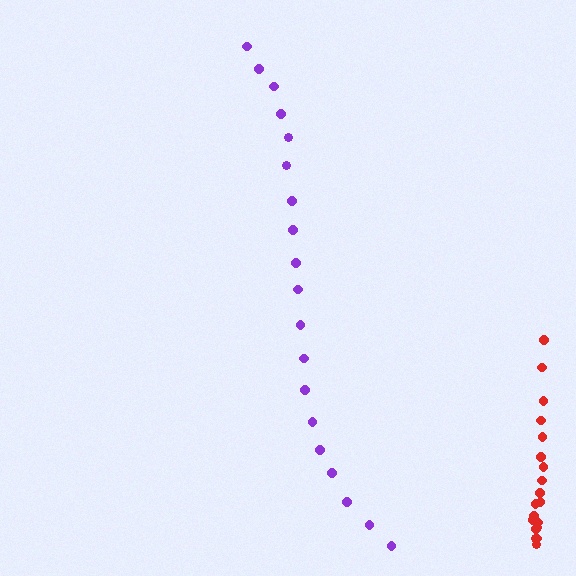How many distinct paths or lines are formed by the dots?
There are 2 distinct paths.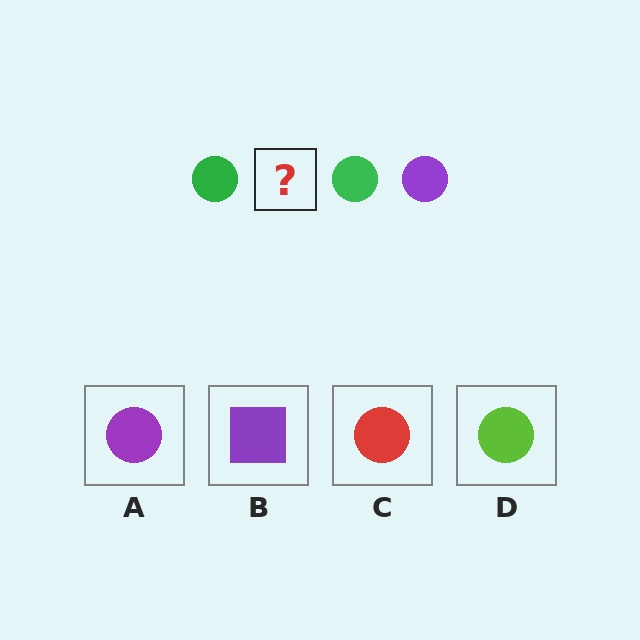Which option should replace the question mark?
Option A.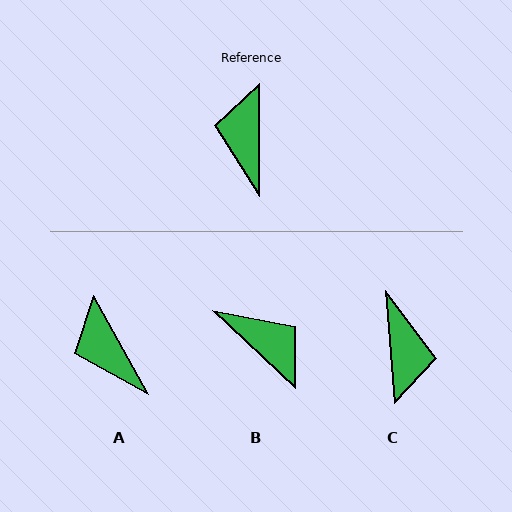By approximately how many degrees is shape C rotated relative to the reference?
Approximately 175 degrees clockwise.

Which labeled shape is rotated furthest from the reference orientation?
C, about 175 degrees away.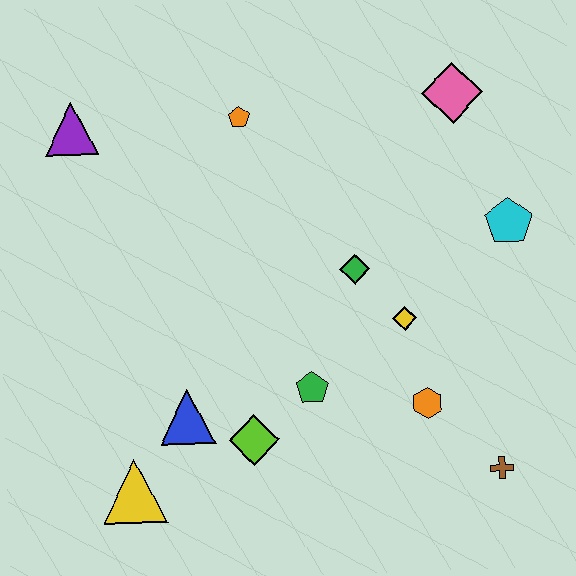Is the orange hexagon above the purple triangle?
No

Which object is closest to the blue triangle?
The lime diamond is closest to the blue triangle.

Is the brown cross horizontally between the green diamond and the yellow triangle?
No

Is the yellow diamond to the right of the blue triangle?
Yes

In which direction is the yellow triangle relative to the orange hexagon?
The yellow triangle is to the left of the orange hexagon.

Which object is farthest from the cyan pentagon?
The yellow triangle is farthest from the cyan pentagon.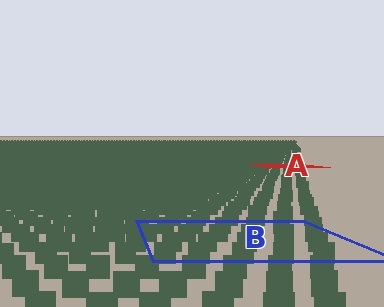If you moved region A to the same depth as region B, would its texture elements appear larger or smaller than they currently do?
They would appear larger. At a closer depth, the same texture elements are projected at a bigger on-screen size.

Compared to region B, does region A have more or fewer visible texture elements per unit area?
Region A has more texture elements per unit area — they are packed more densely because it is farther away.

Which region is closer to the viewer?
Region B is closer. The texture elements there are larger and more spread out.